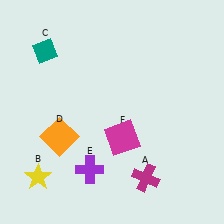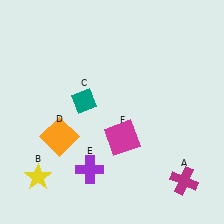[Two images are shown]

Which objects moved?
The objects that moved are: the magenta cross (A), the teal diamond (C).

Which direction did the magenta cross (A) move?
The magenta cross (A) moved right.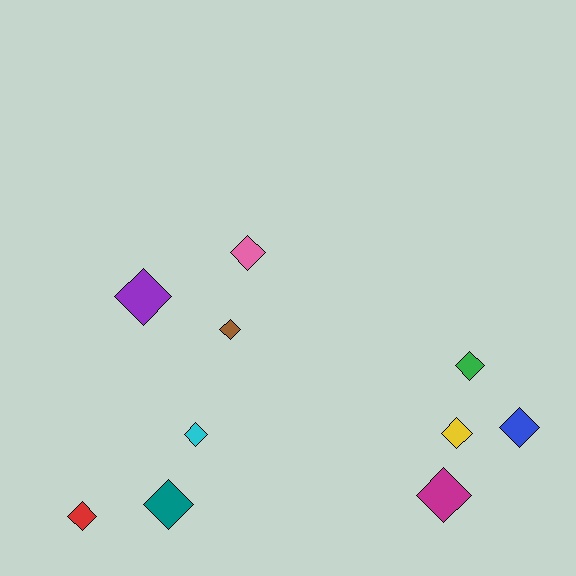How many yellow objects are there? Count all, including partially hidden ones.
There is 1 yellow object.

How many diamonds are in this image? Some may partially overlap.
There are 10 diamonds.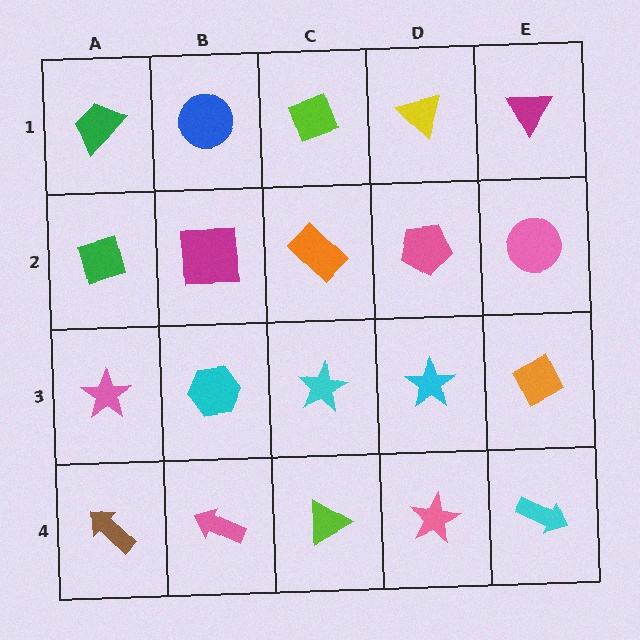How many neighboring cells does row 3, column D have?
4.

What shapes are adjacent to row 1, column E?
A pink circle (row 2, column E), a yellow triangle (row 1, column D).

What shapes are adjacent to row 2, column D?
A yellow triangle (row 1, column D), a cyan star (row 3, column D), an orange rectangle (row 2, column C), a pink circle (row 2, column E).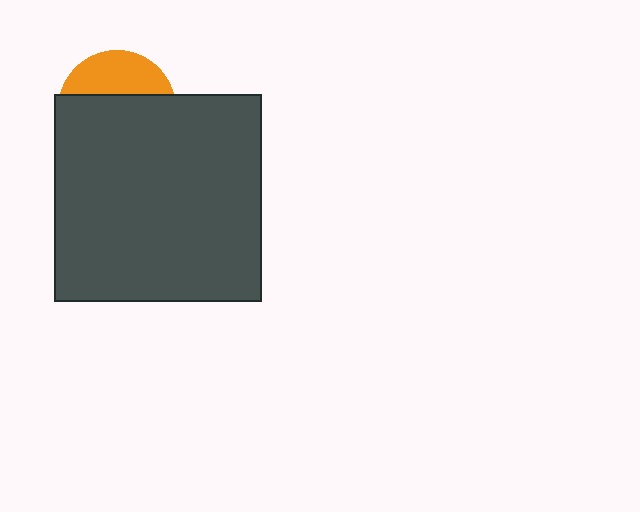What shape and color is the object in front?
The object in front is a dark gray square.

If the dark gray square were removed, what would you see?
You would see the complete orange circle.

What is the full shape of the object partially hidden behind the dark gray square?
The partially hidden object is an orange circle.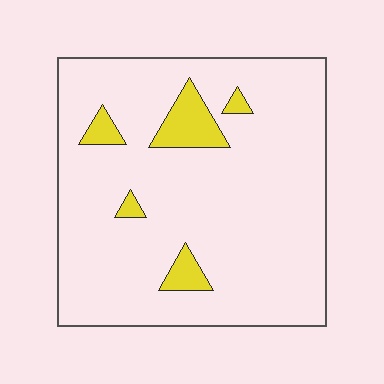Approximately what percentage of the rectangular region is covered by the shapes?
Approximately 10%.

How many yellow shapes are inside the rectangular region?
5.